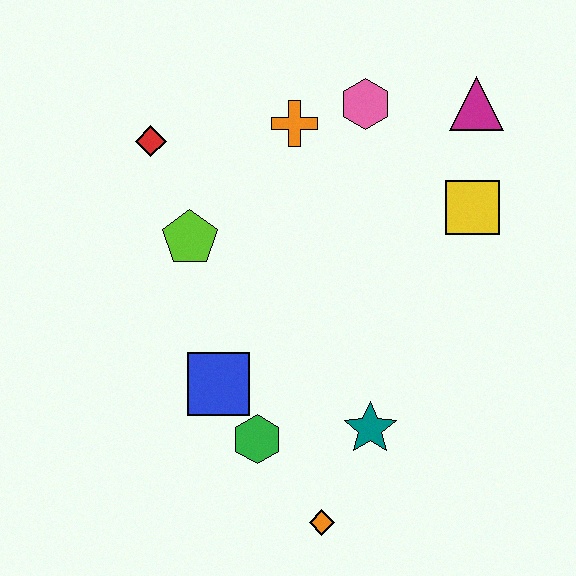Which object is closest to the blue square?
The green hexagon is closest to the blue square.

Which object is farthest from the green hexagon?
The magenta triangle is farthest from the green hexagon.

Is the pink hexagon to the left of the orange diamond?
No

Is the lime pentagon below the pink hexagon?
Yes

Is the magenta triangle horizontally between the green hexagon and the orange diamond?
No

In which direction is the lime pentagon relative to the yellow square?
The lime pentagon is to the left of the yellow square.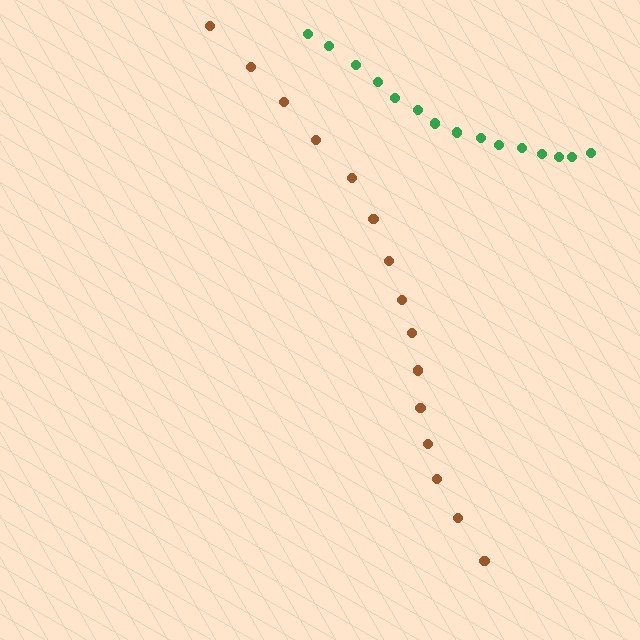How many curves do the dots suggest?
There are 2 distinct paths.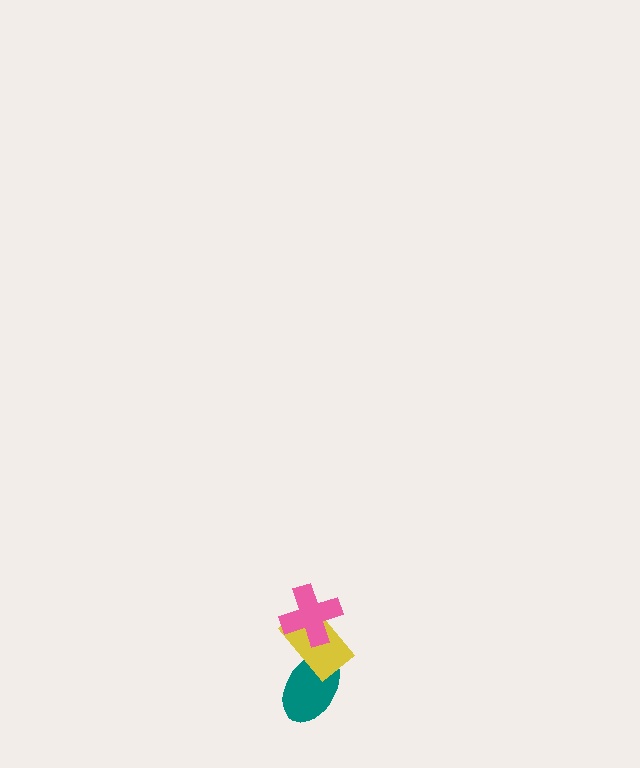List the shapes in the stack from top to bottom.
From top to bottom: the pink cross, the yellow rectangle, the teal ellipse.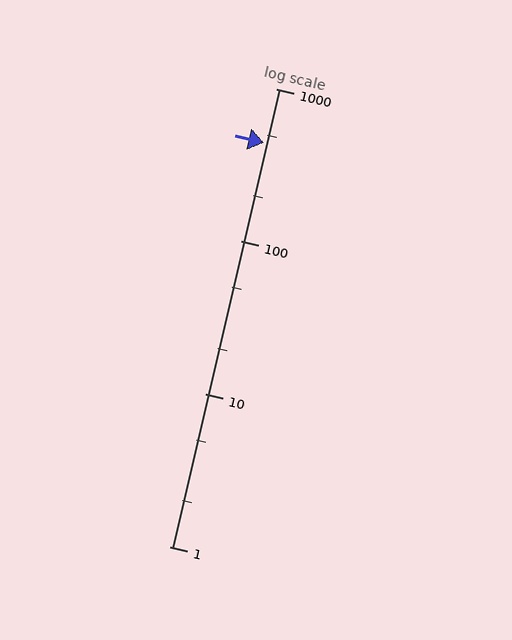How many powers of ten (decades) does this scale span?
The scale spans 3 decades, from 1 to 1000.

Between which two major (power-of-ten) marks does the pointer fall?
The pointer is between 100 and 1000.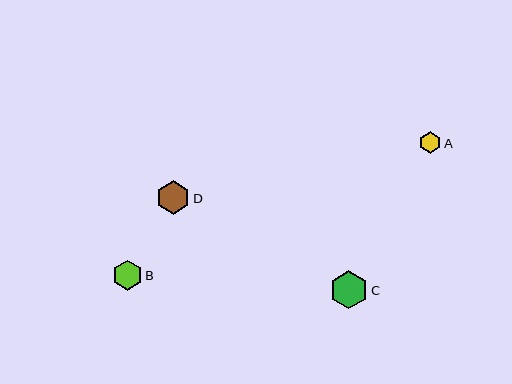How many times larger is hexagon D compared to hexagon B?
Hexagon D is approximately 1.1 times the size of hexagon B.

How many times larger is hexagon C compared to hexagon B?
Hexagon C is approximately 1.3 times the size of hexagon B.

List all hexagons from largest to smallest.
From largest to smallest: C, D, B, A.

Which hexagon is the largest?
Hexagon C is the largest with a size of approximately 38 pixels.